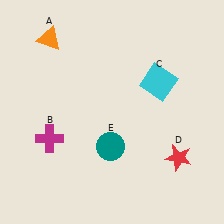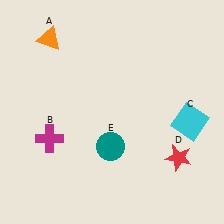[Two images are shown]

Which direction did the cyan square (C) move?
The cyan square (C) moved down.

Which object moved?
The cyan square (C) moved down.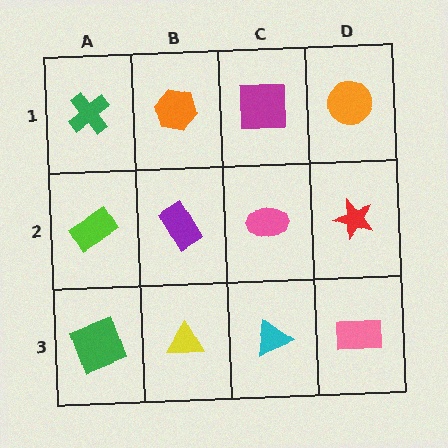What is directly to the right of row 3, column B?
A cyan triangle.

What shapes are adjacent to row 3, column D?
A red star (row 2, column D), a cyan triangle (row 3, column C).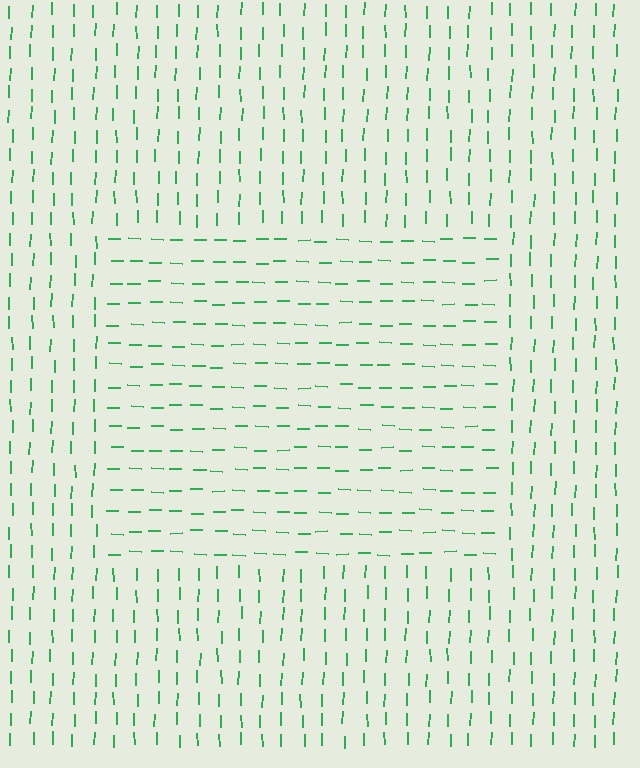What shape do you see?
I see a rectangle.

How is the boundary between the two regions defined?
The boundary is defined purely by a change in line orientation (approximately 90 degrees difference). All lines are the same color and thickness.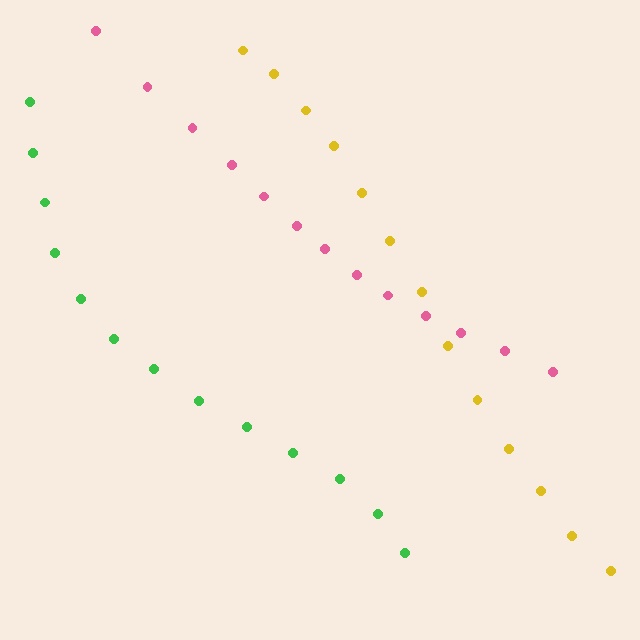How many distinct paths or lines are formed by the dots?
There are 3 distinct paths.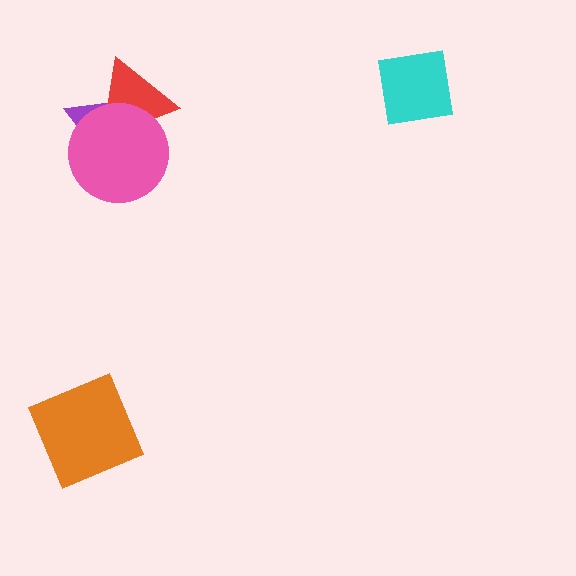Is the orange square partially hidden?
No, no other shape covers it.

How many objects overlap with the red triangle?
2 objects overlap with the red triangle.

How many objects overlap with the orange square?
0 objects overlap with the orange square.